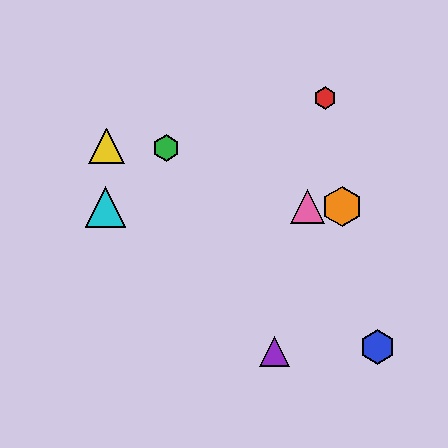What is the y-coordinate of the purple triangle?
The purple triangle is at y≈351.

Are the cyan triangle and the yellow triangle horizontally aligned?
No, the cyan triangle is at y≈207 and the yellow triangle is at y≈146.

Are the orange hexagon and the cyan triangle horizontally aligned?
Yes, both are at y≈207.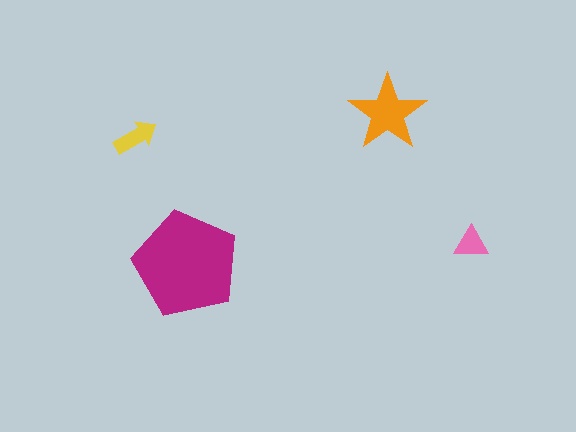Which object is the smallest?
The pink triangle.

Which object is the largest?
The magenta pentagon.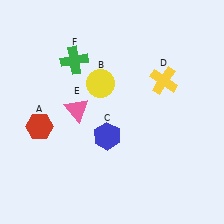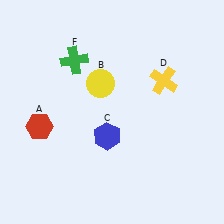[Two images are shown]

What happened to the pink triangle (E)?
The pink triangle (E) was removed in Image 2. It was in the top-left area of Image 1.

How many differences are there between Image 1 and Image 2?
There is 1 difference between the two images.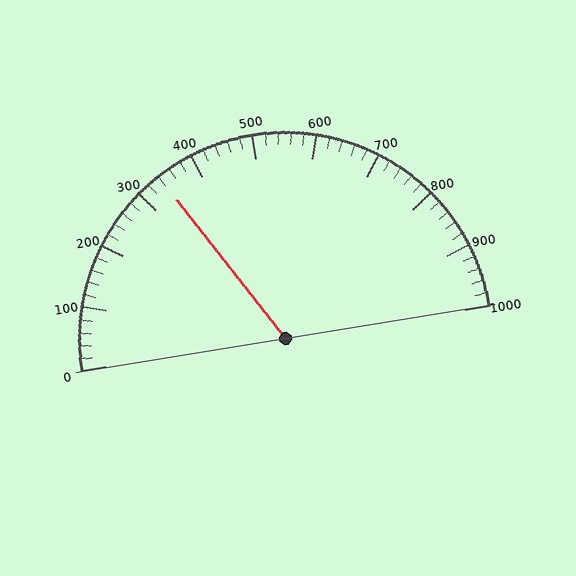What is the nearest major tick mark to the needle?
The nearest major tick mark is 300.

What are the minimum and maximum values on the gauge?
The gauge ranges from 0 to 1000.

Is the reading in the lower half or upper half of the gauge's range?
The reading is in the lower half of the range (0 to 1000).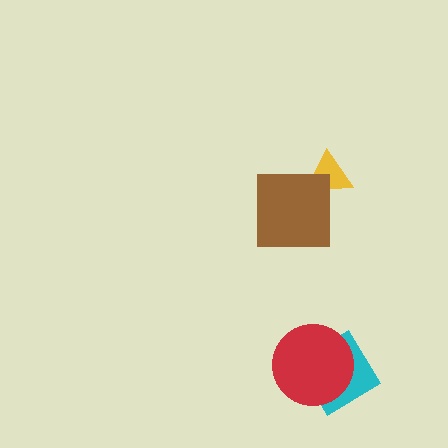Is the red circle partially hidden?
No, no other shape covers it.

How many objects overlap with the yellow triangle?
1 object overlaps with the yellow triangle.